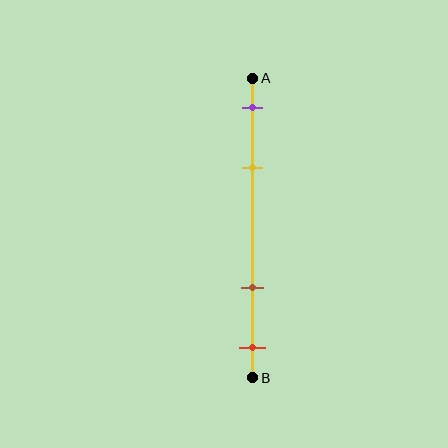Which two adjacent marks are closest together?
The purple and yellow marks are the closest adjacent pair.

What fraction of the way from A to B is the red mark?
The red mark is approximately 90% (0.9) of the way from A to B.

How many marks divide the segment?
There are 4 marks dividing the segment.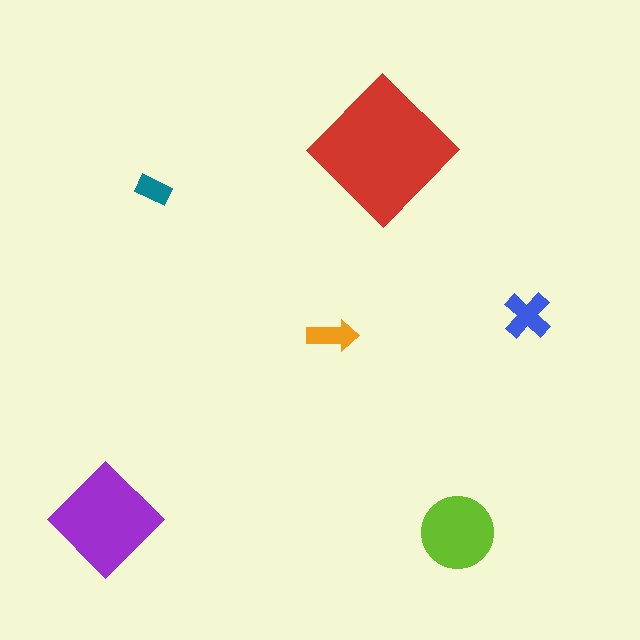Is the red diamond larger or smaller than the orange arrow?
Larger.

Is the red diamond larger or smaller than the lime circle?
Larger.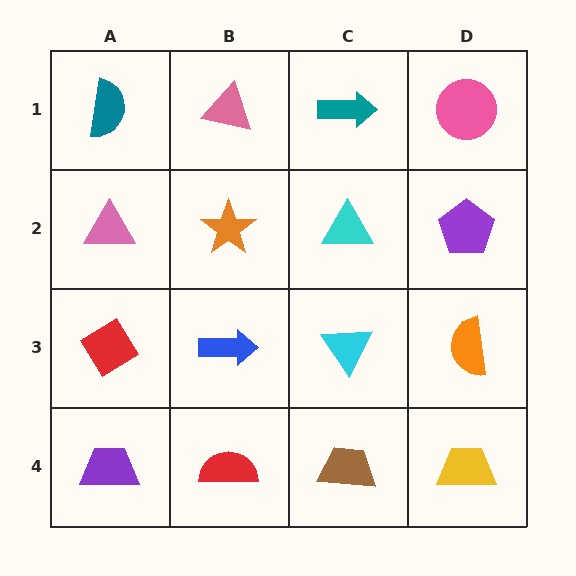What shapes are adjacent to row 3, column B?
An orange star (row 2, column B), a red semicircle (row 4, column B), a red diamond (row 3, column A), a cyan triangle (row 3, column C).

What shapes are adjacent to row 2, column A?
A teal semicircle (row 1, column A), a red diamond (row 3, column A), an orange star (row 2, column B).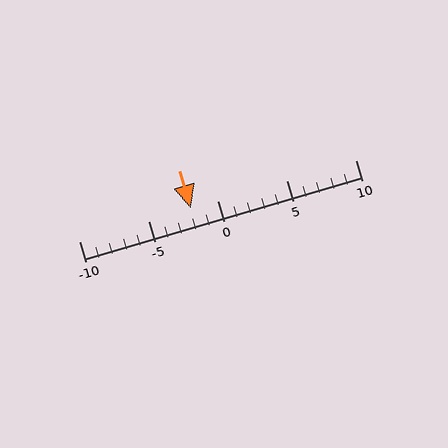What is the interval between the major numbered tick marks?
The major tick marks are spaced 5 units apart.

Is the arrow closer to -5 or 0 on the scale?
The arrow is closer to 0.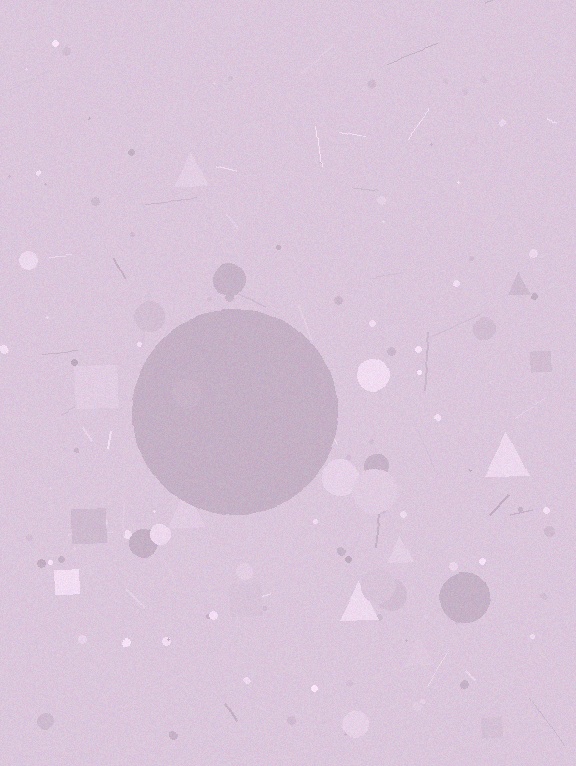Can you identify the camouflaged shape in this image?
The camouflaged shape is a circle.